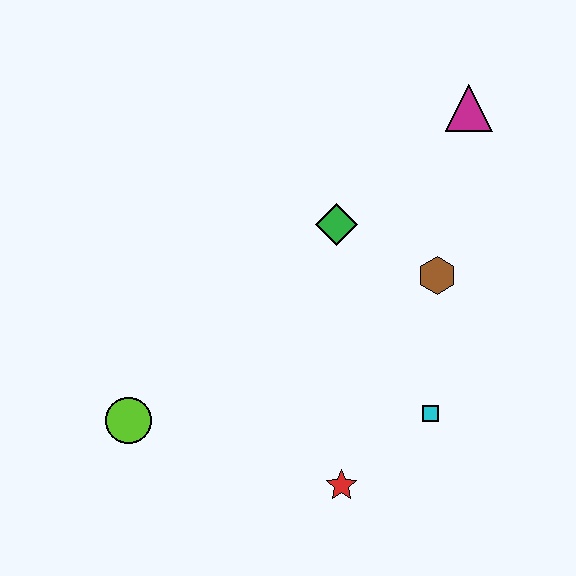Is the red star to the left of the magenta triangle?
Yes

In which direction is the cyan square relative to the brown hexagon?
The cyan square is below the brown hexagon.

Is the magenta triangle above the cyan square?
Yes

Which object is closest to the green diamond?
The brown hexagon is closest to the green diamond.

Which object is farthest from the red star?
The magenta triangle is farthest from the red star.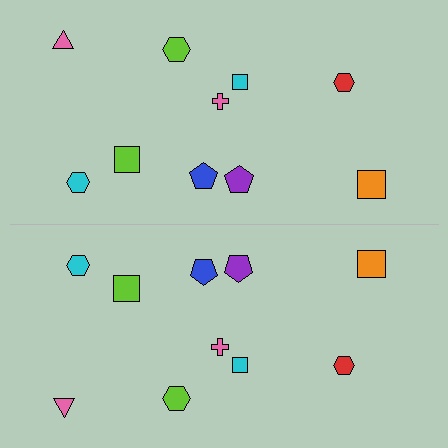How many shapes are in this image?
There are 20 shapes in this image.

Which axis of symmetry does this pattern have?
The pattern has a horizontal axis of symmetry running through the center of the image.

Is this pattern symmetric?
Yes, this pattern has bilateral (reflection) symmetry.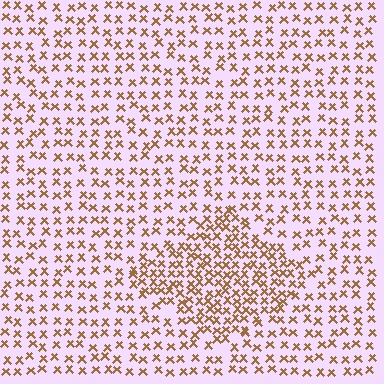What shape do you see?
I see a diamond.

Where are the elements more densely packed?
The elements are more densely packed inside the diamond boundary.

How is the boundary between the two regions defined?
The boundary is defined by a change in element density (approximately 1.8x ratio). All elements are the same color, size, and shape.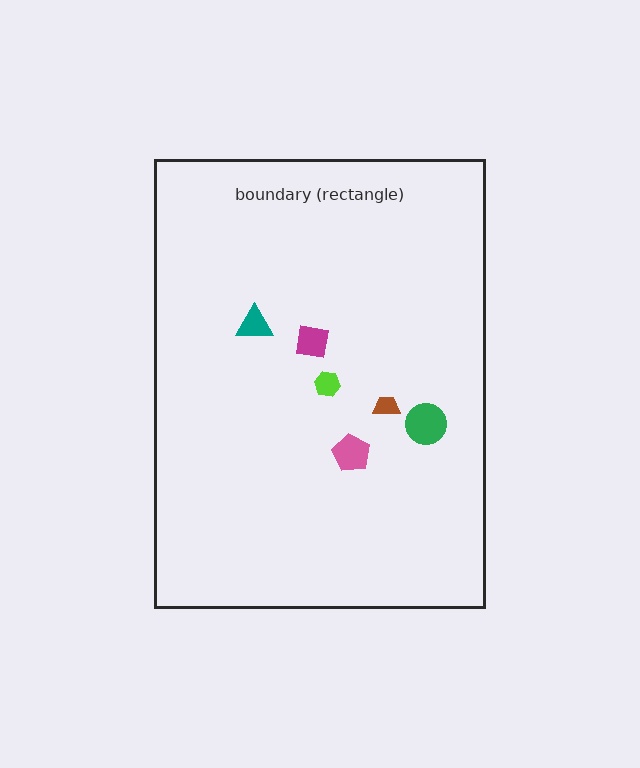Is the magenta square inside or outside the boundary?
Inside.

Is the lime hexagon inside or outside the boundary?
Inside.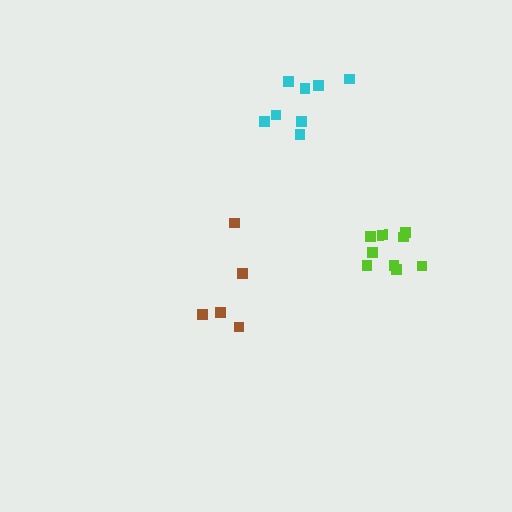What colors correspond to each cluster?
The clusters are colored: brown, cyan, lime.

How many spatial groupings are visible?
There are 3 spatial groupings.